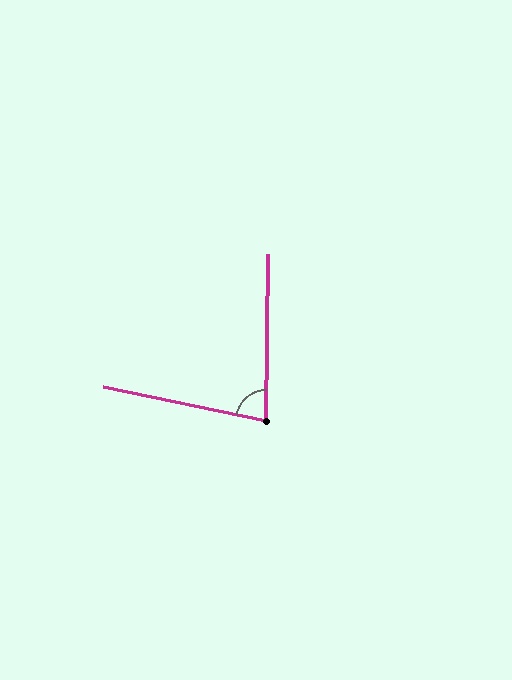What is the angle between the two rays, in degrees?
Approximately 79 degrees.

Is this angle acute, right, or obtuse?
It is acute.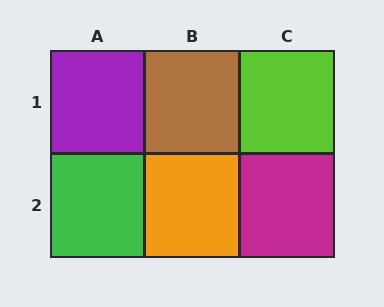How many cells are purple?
1 cell is purple.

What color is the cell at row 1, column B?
Brown.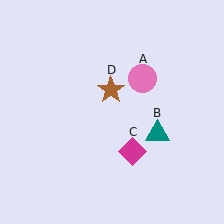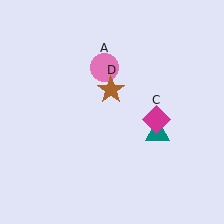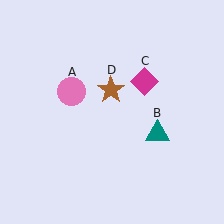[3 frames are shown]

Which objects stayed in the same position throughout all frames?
Teal triangle (object B) and brown star (object D) remained stationary.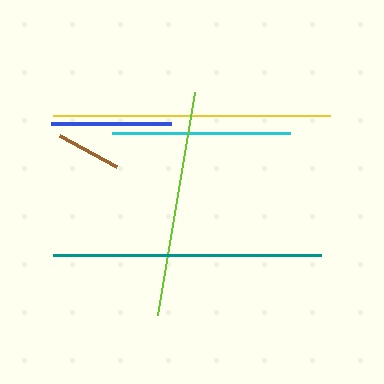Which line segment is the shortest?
The brown line is the shortest at approximately 66 pixels.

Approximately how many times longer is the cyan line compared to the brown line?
The cyan line is approximately 2.7 times the length of the brown line.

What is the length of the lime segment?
The lime segment is approximately 226 pixels long.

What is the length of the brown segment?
The brown segment is approximately 66 pixels long.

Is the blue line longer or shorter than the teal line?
The teal line is longer than the blue line.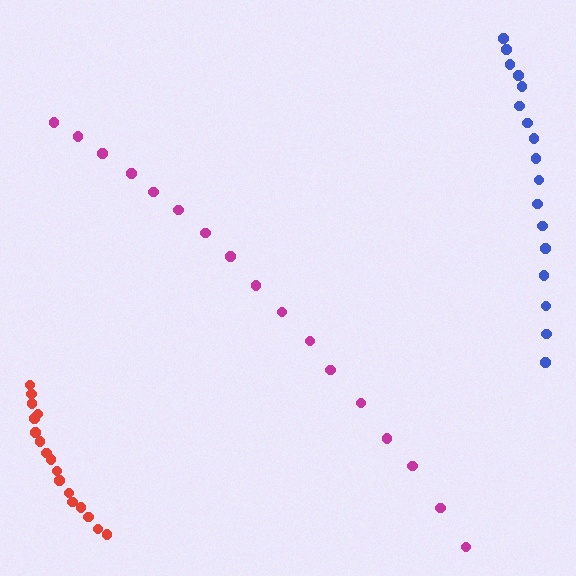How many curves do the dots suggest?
There are 3 distinct paths.